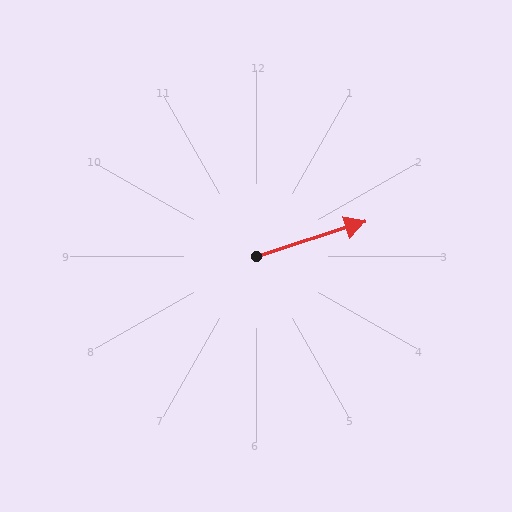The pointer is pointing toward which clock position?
Roughly 2 o'clock.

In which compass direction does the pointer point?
East.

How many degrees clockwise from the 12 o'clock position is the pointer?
Approximately 72 degrees.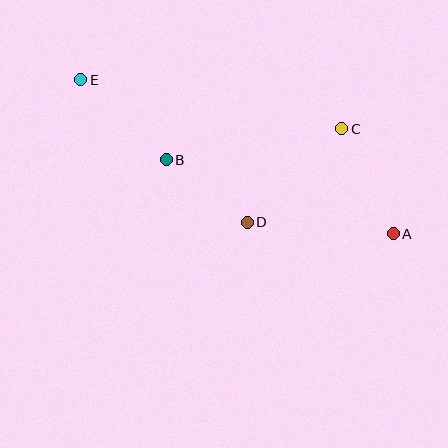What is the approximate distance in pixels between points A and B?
The distance between A and B is approximately 239 pixels.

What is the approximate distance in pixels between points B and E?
The distance between B and E is approximately 117 pixels.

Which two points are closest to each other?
Points B and D are closest to each other.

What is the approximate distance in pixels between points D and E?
The distance between D and E is approximately 219 pixels.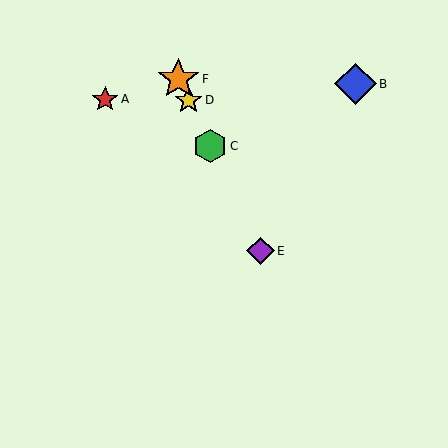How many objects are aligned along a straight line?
4 objects (C, D, E, F) are aligned along a straight line.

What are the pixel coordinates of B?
Object B is at (355, 84).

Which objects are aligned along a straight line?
Objects C, D, E, F are aligned along a straight line.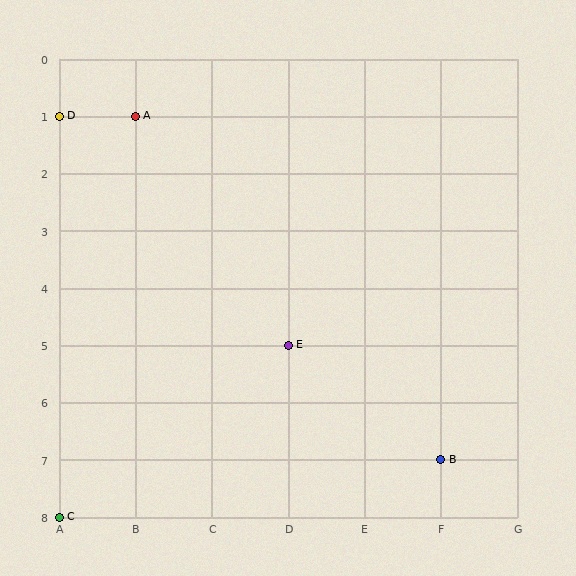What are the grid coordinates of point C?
Point C is at grid coordinates (A, 8).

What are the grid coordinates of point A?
Point A is at grid coordinates (B, 1).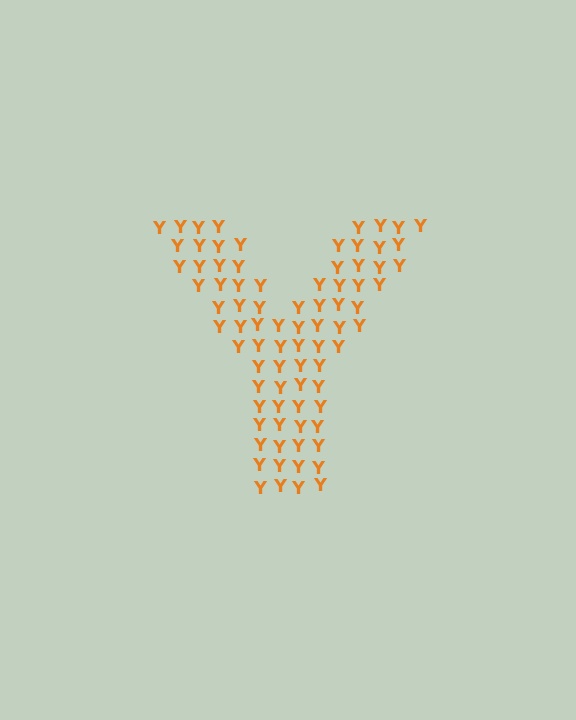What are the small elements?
The small elements are letter Y's.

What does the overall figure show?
The overall figure shows the letter Y.